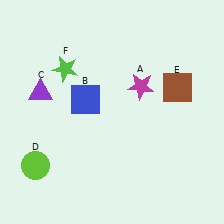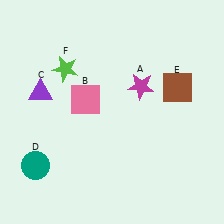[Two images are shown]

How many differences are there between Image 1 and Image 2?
There are 2 differences between the two images.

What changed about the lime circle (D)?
In Image 1, D is lime. In Image 2, it changed to teal.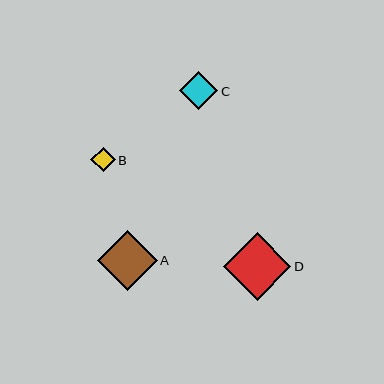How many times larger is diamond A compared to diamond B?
Diamond A is approximately 2.5 times the size of diamond B.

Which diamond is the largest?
Diamond D is the largest with a size of approximately 68 pixels.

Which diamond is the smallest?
Diamond B is the smallest with a size of approximately 24 pixels.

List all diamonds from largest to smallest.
From largest to smallest: D, A, C, B.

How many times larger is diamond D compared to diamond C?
Diamond D is approximately 1.8 times the size of diamond C.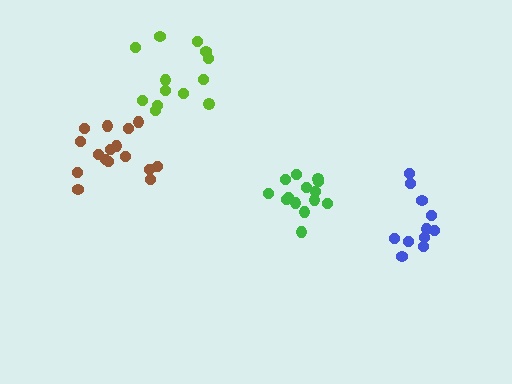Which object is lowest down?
The blue cluster is bottommost.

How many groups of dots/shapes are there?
There are 4 groups.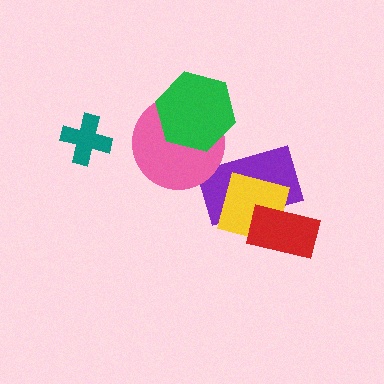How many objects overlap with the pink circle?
2 objects overlap with the pink circle.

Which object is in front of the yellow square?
The red rectangle is in front of the yellow square.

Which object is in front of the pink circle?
The green hexagon is in front of the pink circle.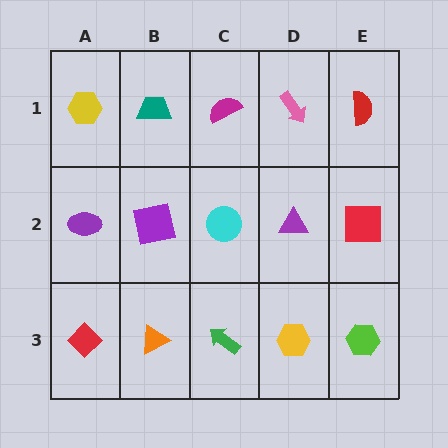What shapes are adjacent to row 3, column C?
A cyan circle (row 2, column C), an orange triangle (row 3, column B), a yellow hexagon (row 3, column D).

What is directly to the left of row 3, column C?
An orange triangle.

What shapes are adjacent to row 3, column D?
A purple triangle (row 2, column D), a green arrow (row 3, column C), a lime hexagon (row 3, column E).